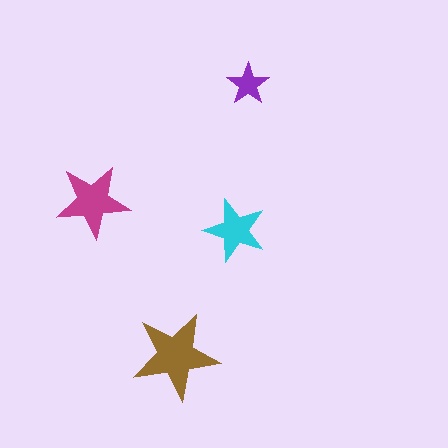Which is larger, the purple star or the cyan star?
The cyan one.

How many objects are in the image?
There are 4 objects in the image.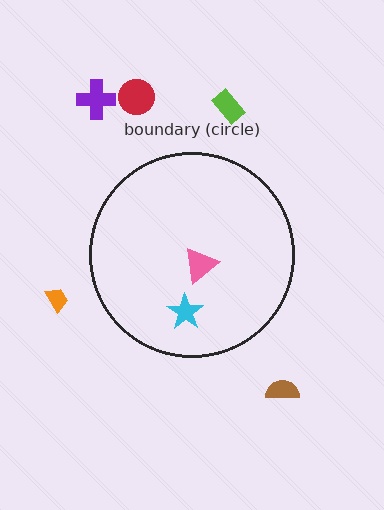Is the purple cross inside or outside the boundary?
Outside.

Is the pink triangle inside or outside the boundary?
Inside.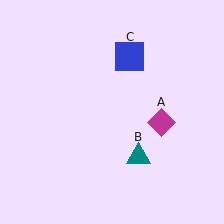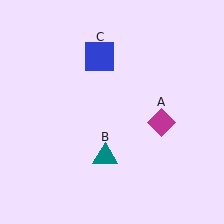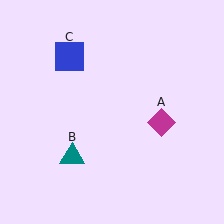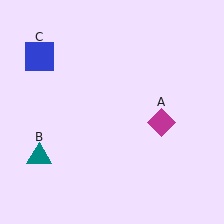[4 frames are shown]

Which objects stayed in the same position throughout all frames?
Magenta diamond (object A) remained stationary.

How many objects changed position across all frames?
2 objects changed position: teal triangle (object B), blue square (object C).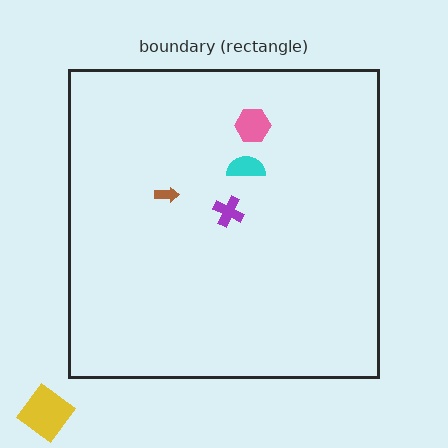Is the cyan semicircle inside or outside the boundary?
Inside.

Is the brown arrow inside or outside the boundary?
Inside.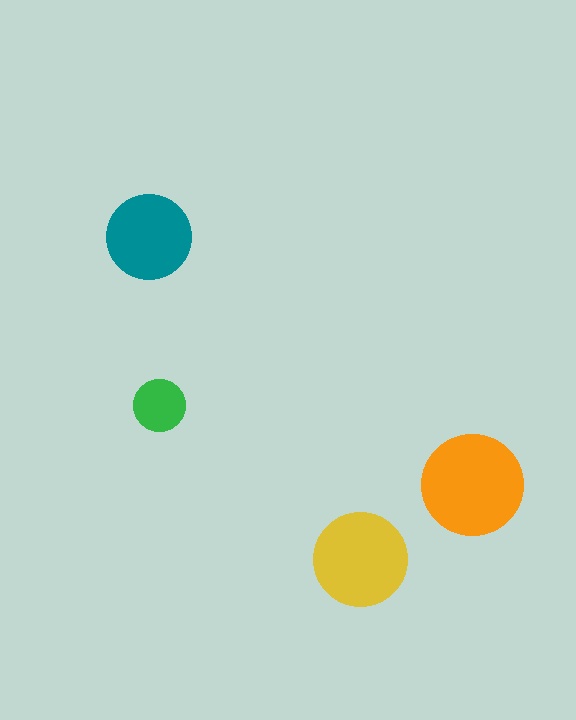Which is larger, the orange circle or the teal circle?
The orange one.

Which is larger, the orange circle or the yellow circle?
The orange one.